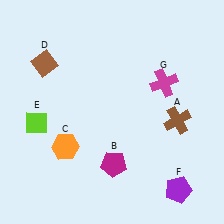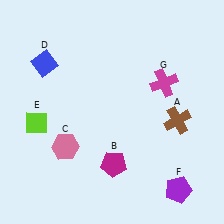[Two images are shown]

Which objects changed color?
C changed from orange to pink. D changed from brown to blue.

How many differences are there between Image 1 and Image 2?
There are 2 differences between the two images.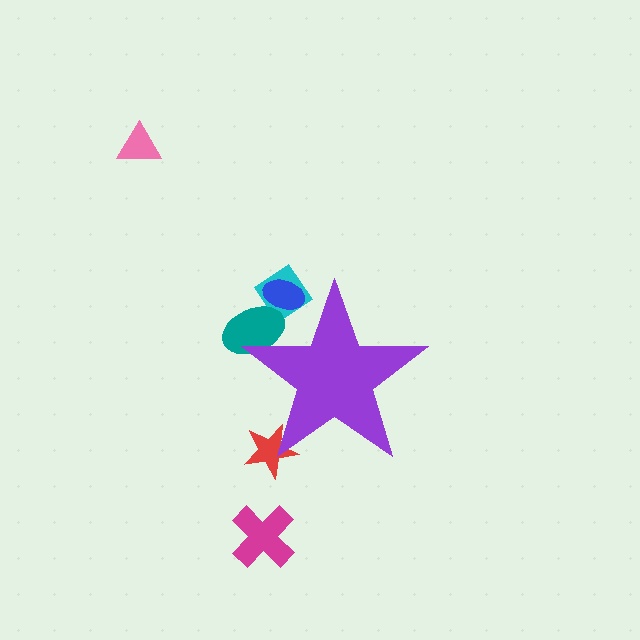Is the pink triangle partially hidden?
No, the pink triangle is fully visible.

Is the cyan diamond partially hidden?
Yes, the cyan diamond is partially hidden behind the purple star.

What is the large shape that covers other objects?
A purple star.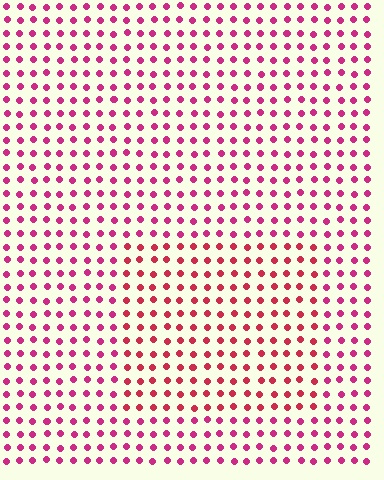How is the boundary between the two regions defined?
The boundary is defined purely by a slight shift in hue (about 21 degrees). Spacing, size, and orientation are identical on both sides.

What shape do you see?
I see a rectangle.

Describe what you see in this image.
The image is filled with small magenta elements in a uniform arrangement. A rectangle-shaped region is visible where the elements are tinted to a slightly different hue, forming a subtle color boundary.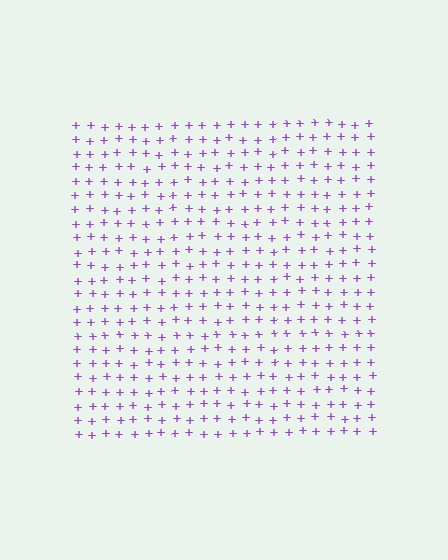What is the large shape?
The large shape is a square.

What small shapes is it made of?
It is made of small plus signs.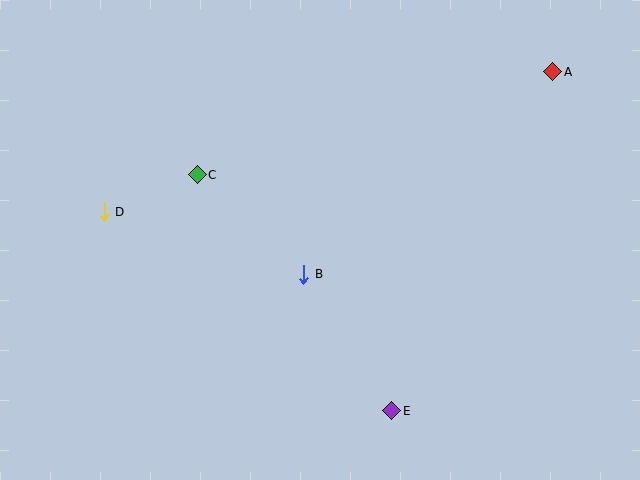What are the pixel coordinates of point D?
Point D is at (104, 212).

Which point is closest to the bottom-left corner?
Point D is closest to the bottom-left corner.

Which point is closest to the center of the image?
Point B at (304, 274) is closest to the center.